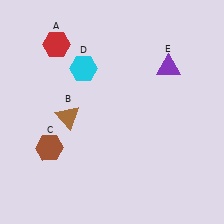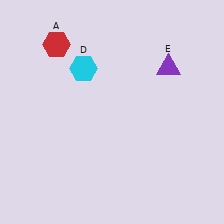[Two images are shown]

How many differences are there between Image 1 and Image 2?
There are 2 differences between the two images.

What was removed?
The brown triangle (B), the brown hexagon (C) were removed in Image 2.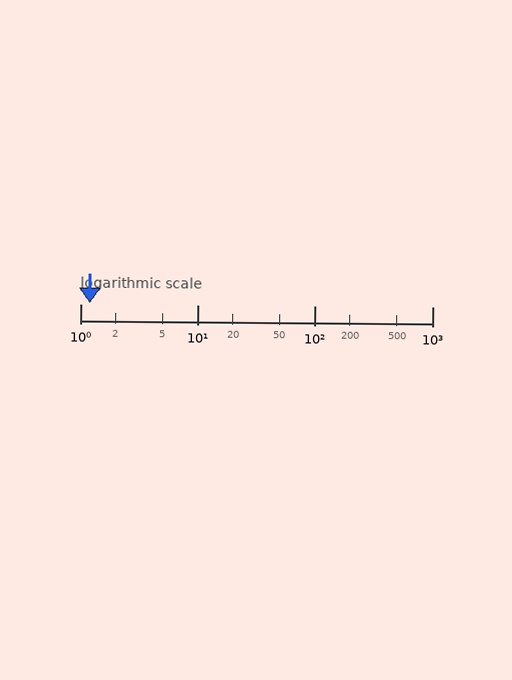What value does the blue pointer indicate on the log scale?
The pointer indicates approximately 1.2.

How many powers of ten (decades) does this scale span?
The scale spans 3 decades, from 1 to 1000.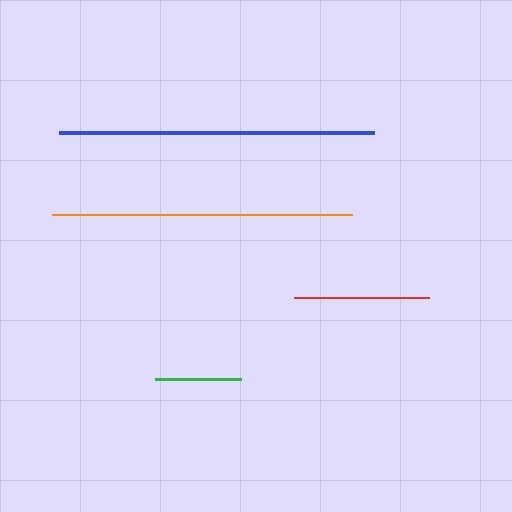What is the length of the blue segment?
The blue segment is approximately 315 pixels long.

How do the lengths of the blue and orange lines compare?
The blue and orange lines are approximately the same length.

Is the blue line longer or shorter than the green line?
The blue line is longer than the green line.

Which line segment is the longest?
The blue line is the longest at approximately 315 pixels.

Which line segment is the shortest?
The green line is the shortest at approximately 86 pixels.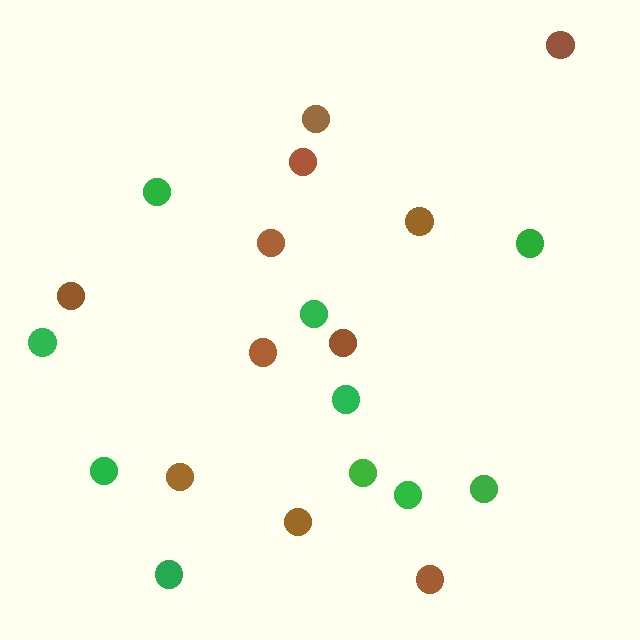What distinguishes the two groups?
There are 2 groups: one group of green circles (10) and one group of brown circles (11).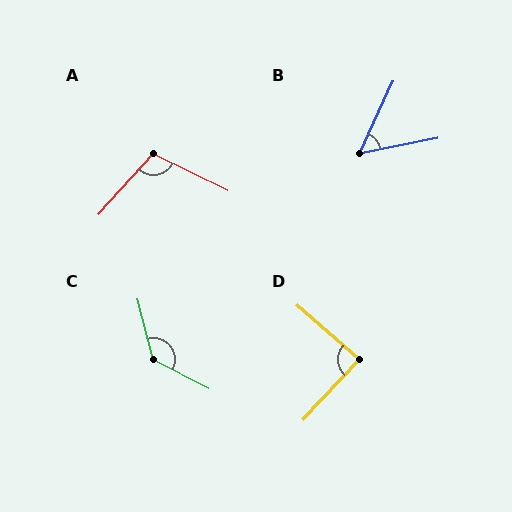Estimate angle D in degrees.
Approximately 88 degrees.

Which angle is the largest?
C, at approximately 131 degrees.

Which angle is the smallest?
B, at approximately 54 degrees.